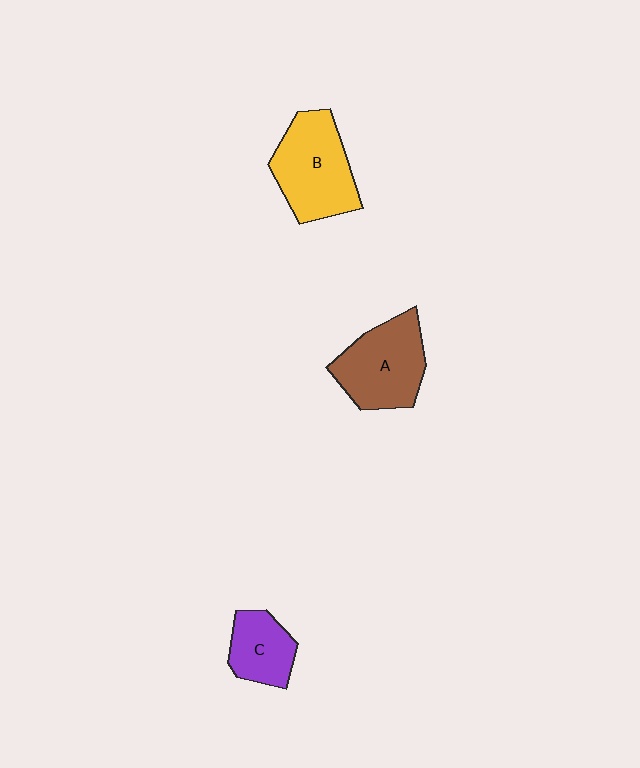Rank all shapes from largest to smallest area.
From largest to smallest: B (yellow), A (brown), C (purple).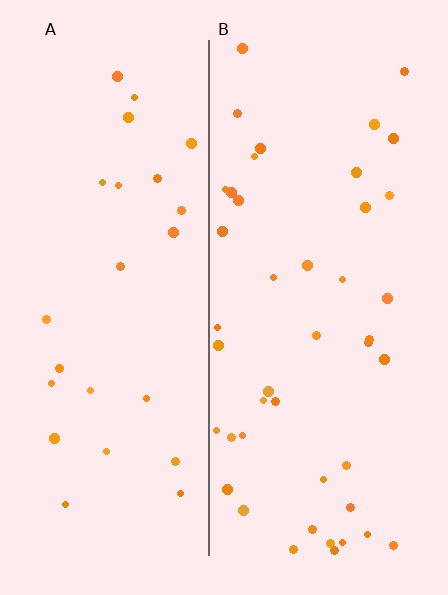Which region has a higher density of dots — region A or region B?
B (the right).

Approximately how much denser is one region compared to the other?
Approximately 1.8× — region B over region A.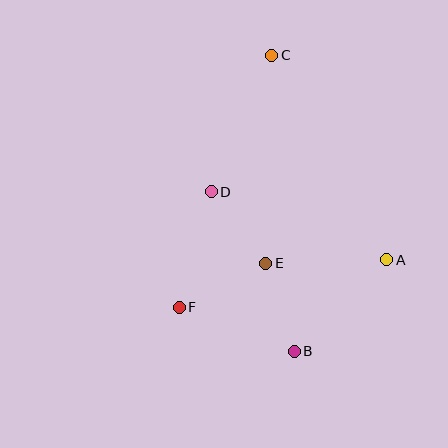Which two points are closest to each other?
Points D and E are closest to each other.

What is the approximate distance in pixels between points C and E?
The distance between C and E is approximately 208 pixels.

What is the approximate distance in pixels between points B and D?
The distance between B and D is approximately 180 pixels.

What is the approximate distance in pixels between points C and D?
The distance between C and D is approximately 150 pixels.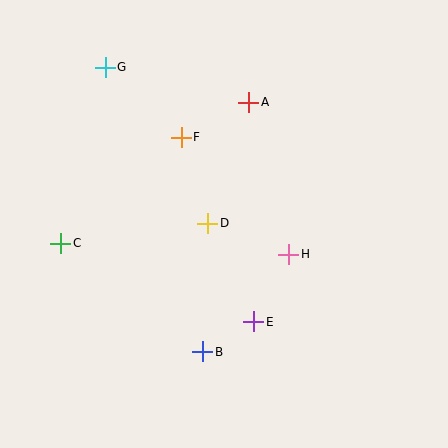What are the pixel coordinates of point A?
Point A is at (249, 102).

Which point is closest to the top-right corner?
Point A is closest to the top-right corner.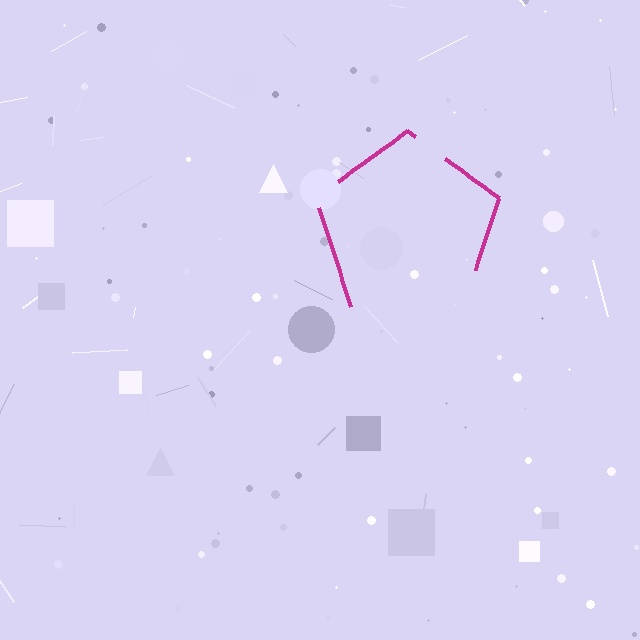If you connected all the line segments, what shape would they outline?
They would outline a pentagon.